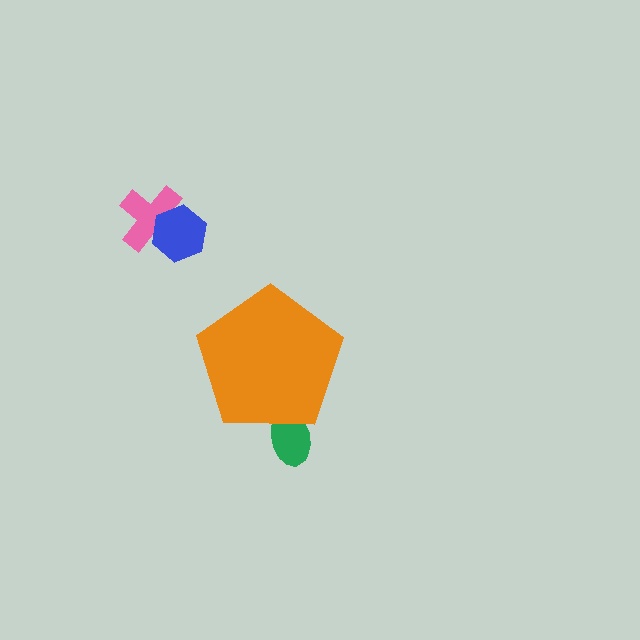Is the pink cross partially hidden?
No, the pink cross is fully visible.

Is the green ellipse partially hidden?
Yes, the green ellipse is partially hidden behind the orange pentagon.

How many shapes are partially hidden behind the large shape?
1 shape is partially hidden.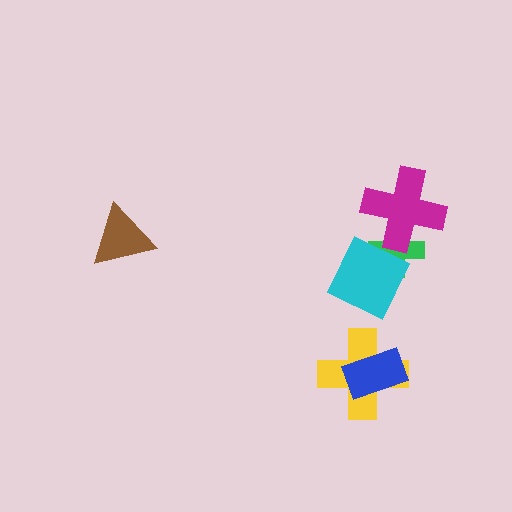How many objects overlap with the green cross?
2 objects overlap with the green cross.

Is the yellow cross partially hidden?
Yes, it is partially covered by another shape.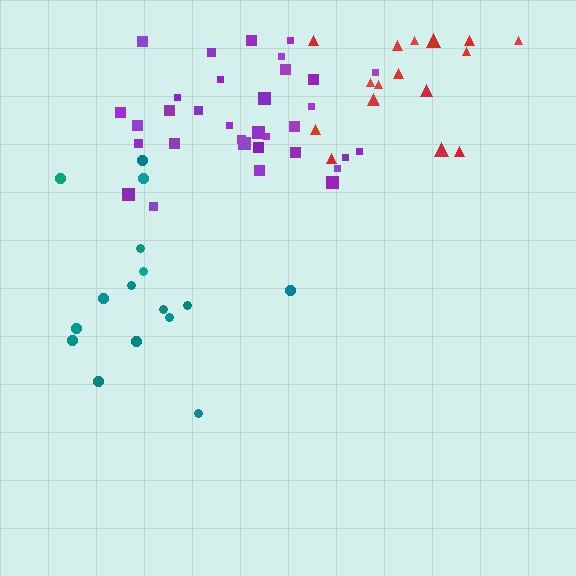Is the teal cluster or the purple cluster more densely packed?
Purple.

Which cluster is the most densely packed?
Purple.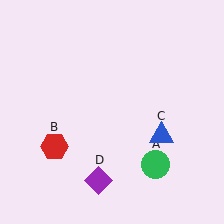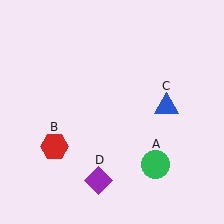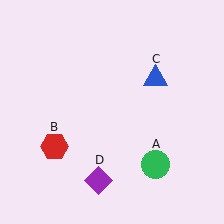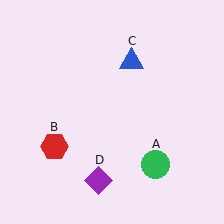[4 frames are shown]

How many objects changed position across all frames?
1 object changed position: blue triangle (object C).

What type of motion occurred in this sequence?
The blue triangle (object C) rotated counterclockwise around the center of the scene.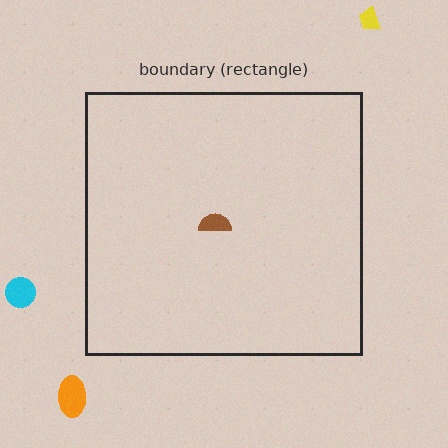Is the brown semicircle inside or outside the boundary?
Inside.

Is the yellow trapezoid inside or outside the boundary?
Outside.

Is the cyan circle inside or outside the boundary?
Outside.